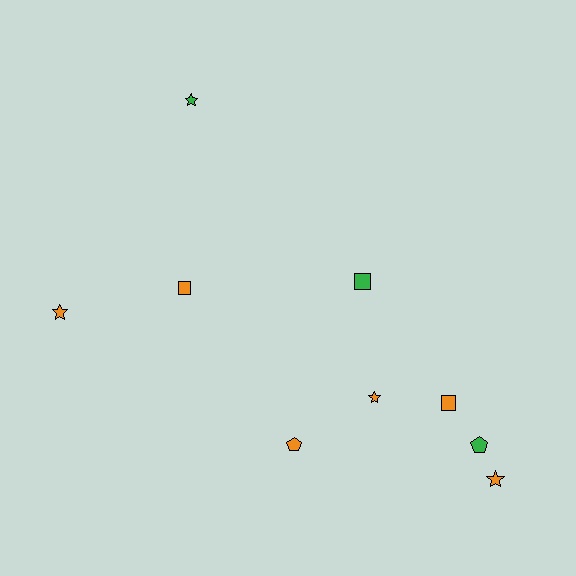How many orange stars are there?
There are 3 orange stars.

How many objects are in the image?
There are 9 objects.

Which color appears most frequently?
Orange, with 6 objects.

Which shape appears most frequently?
Star, with 4 objects.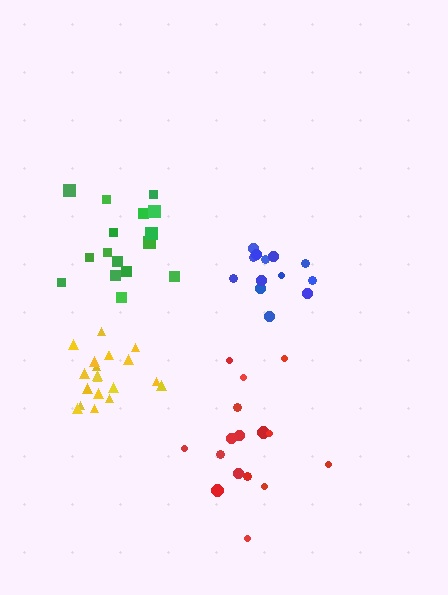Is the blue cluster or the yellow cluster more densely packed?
Yellow.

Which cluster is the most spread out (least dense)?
Red.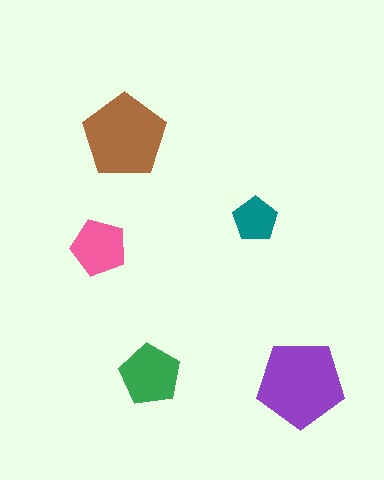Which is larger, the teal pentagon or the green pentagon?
The green one.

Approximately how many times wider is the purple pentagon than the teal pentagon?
About 2 times wider.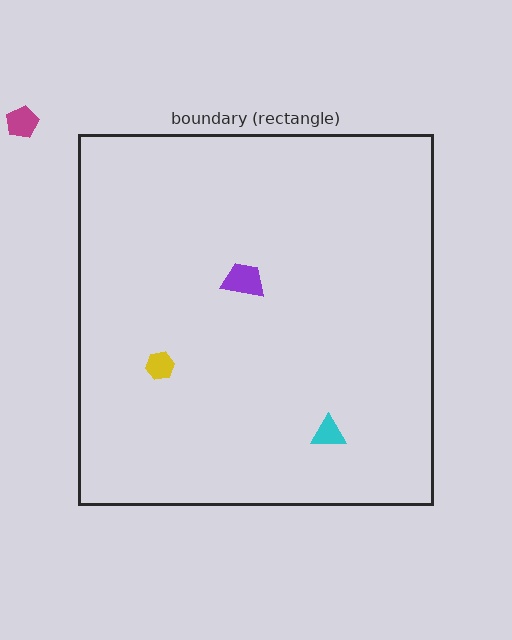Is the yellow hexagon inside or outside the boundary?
Inside.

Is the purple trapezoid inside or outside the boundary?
Inside.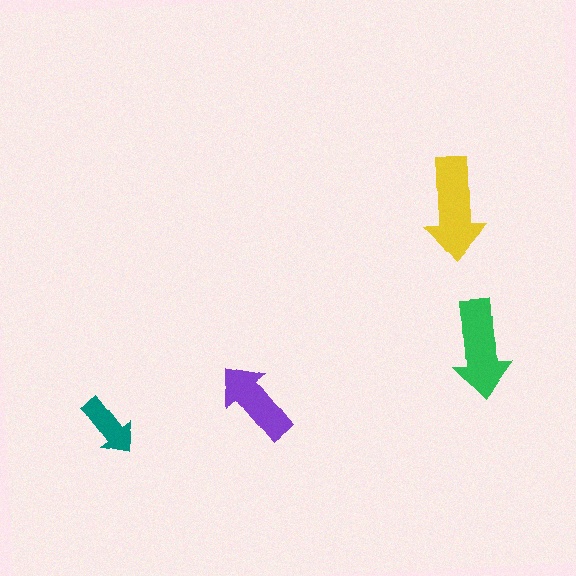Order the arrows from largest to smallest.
the yellow one, the green one, the purple one, the teal one.